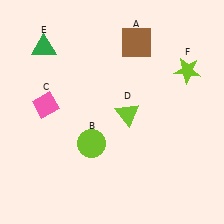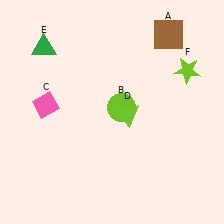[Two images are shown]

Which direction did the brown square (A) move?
The brown square (A) moved right.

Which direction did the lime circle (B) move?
The lime circle (B) moved up.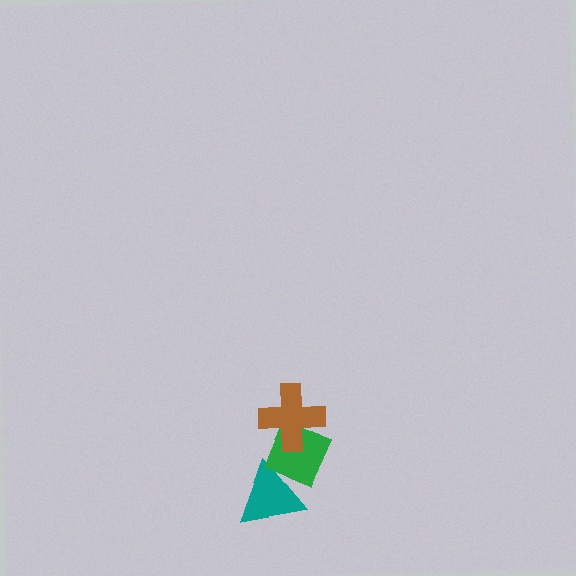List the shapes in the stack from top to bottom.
From top to bottom: the brown cross, the green diamond, the teal triangle.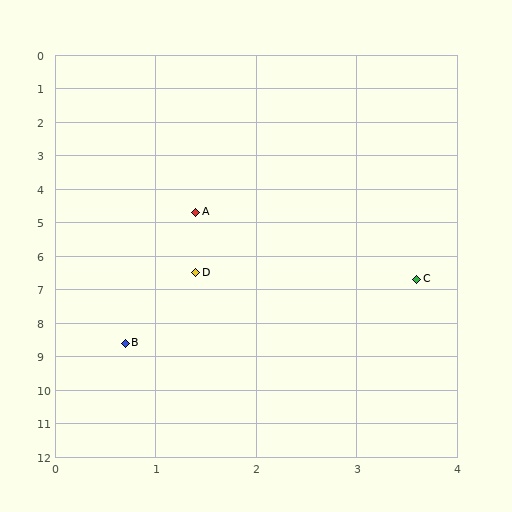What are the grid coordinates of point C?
Point C is at approximately (3.6, 6.7).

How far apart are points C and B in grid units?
Points C and B are about 3.5 grid units apart.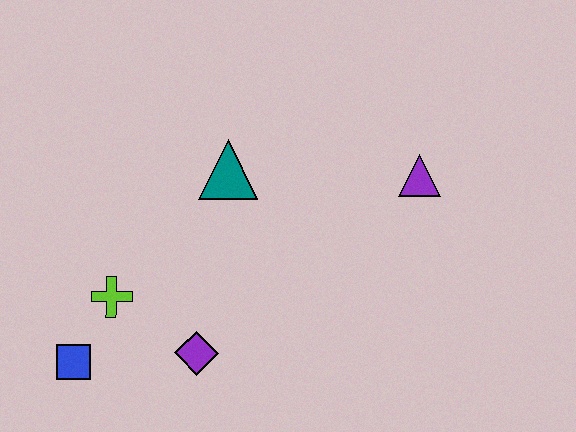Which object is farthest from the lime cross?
The purple triangle is farthest from the lime cross.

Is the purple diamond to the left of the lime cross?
No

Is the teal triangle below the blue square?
No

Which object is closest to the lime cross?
The blue square is closest to the lime cross.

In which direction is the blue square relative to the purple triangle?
The blue square is to the left of the purple triangle.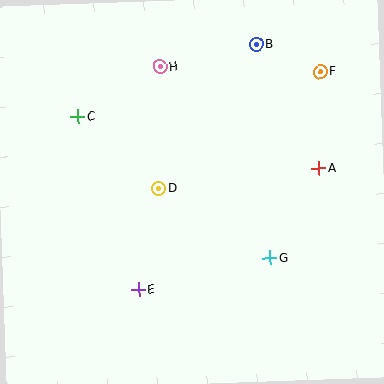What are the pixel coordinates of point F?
Point F is at (320, 72).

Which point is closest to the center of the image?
Point D at (159, 188) is closest to the center.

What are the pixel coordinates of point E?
Point E is at (139, 290).